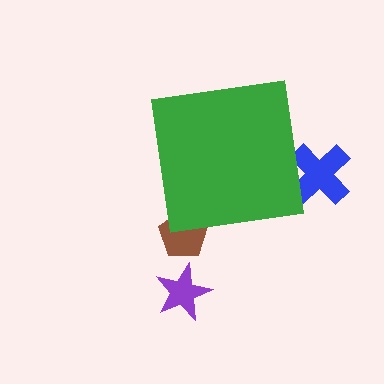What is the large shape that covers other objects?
A green square.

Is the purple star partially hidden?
No, the purple star is fully visible.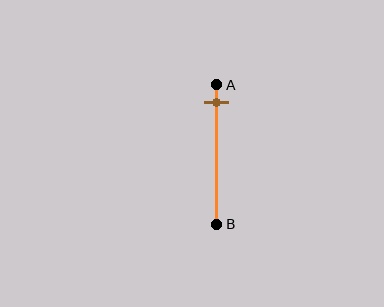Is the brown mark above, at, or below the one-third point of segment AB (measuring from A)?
The brown mark is above the one-third point of segment AB.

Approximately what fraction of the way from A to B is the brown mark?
The brown mark is approximately 15% of the way from A to B.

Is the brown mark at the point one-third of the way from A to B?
No, the mark is at about 15% from A, not at the 33% one-third point.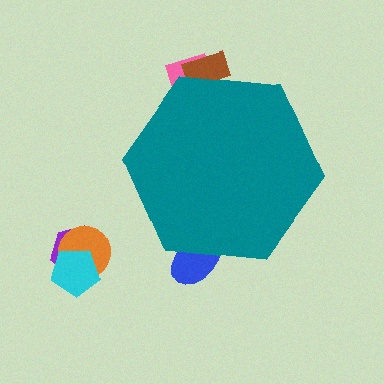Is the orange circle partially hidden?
No, the orange circle is fully visible.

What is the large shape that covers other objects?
A teal hexagon.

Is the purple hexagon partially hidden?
No, the purple hexagon is fully visible.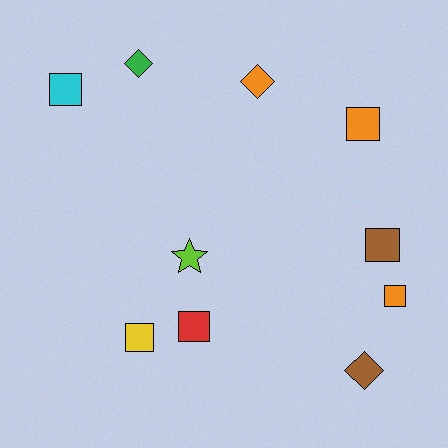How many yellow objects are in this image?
There is 1 yellow object.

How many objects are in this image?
There are 10 objects.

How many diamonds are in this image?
There are 3 diamonds.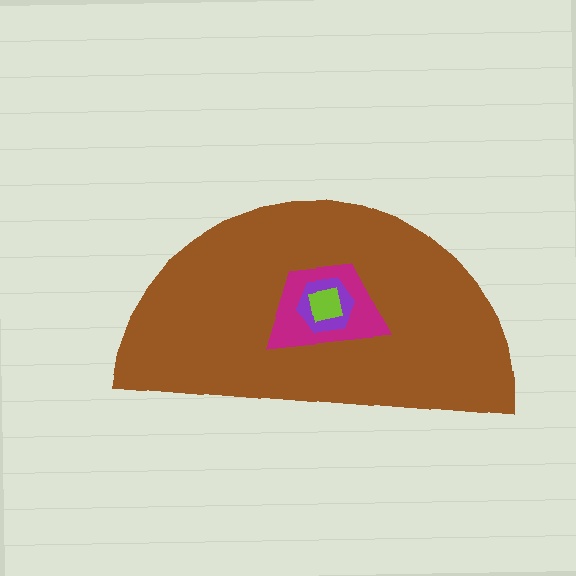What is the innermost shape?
The lime square.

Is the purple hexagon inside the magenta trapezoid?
Yes.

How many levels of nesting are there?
4.